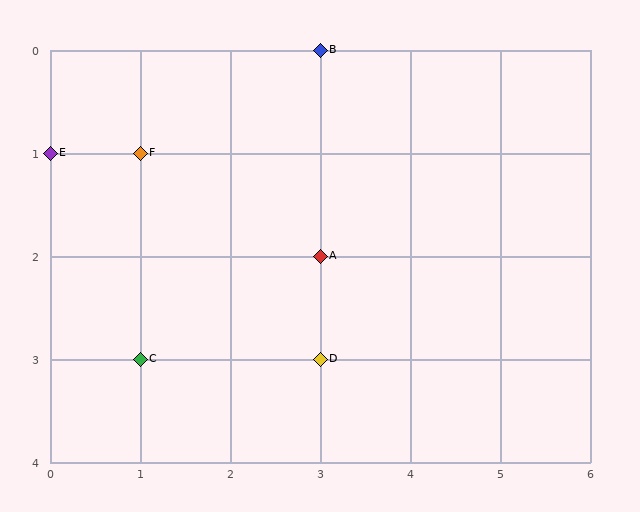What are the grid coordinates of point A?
Point A is at grid coordinates (3, 2).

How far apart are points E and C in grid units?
Points E and C are 1 column and 2 rows apart (about 2.2 grid units diagonally).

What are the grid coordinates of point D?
Point D is at grid coordinates (3, 3).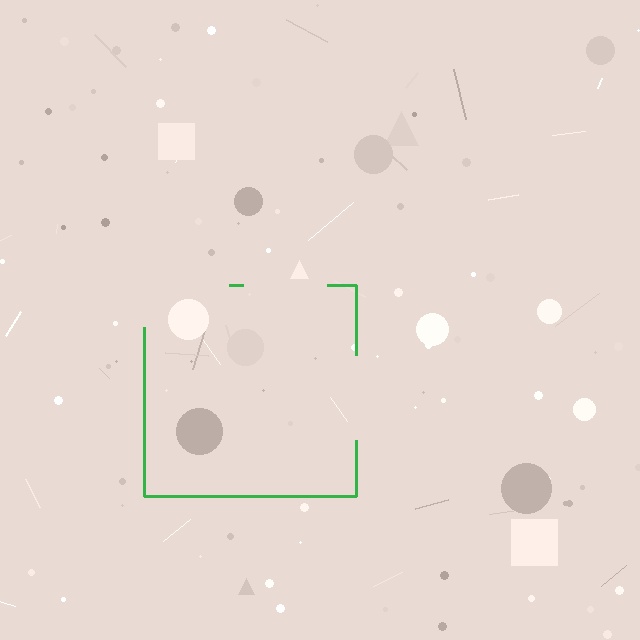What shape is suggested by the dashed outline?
The dashed outline suggests a square.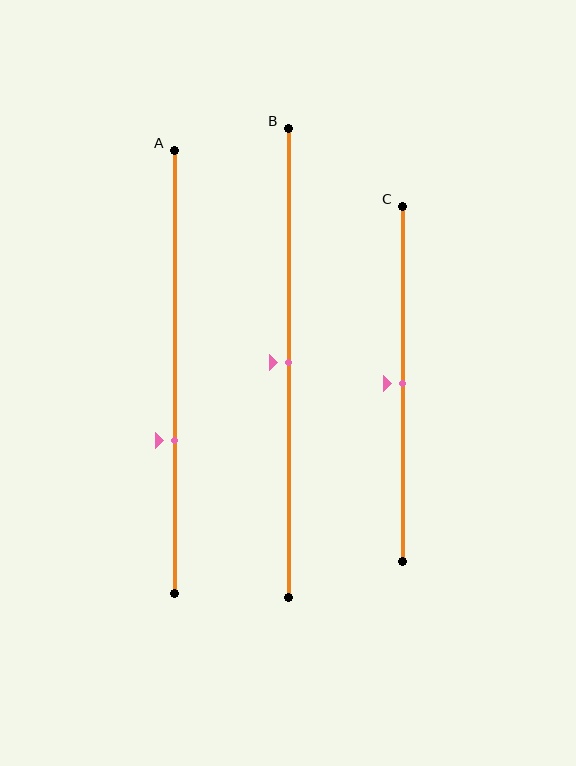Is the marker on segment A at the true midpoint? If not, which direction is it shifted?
No, the marker on segment A is shifted downward by about 16% of the segment length.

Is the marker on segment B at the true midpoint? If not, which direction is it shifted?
Yes, the marker on segment B is at the true midpoint.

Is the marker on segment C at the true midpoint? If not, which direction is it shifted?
Yes, the marker on segment C is at the true midpoint.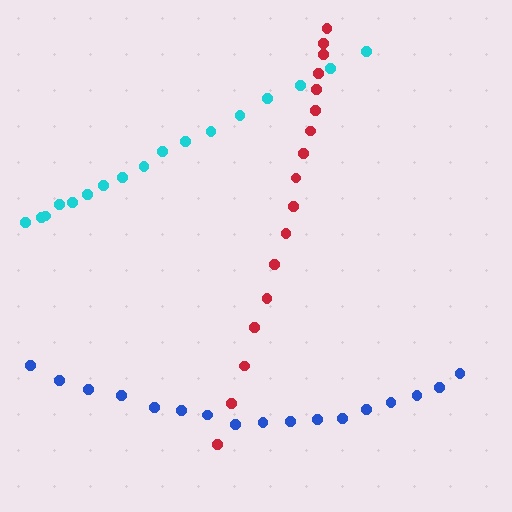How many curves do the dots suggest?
There are 3 distinct paths.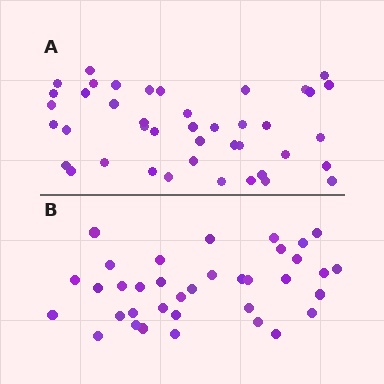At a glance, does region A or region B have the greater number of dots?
Region A (the top region) has more dots.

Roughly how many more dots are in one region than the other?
Region A has about 6 more dots than region B.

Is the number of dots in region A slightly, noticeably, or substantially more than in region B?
Region A has only slightly more — the two regions are fairly close. The ratio is roughly 1.2 to 1.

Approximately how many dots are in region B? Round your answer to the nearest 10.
About 40 dots. (The exact count is 36, which rounds to 40.)